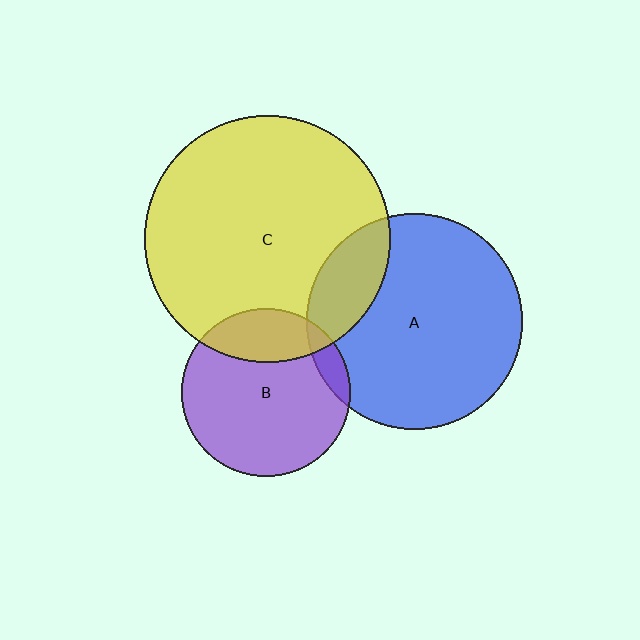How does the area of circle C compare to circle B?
Approximately 2.1 times.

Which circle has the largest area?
Circle C (yellow).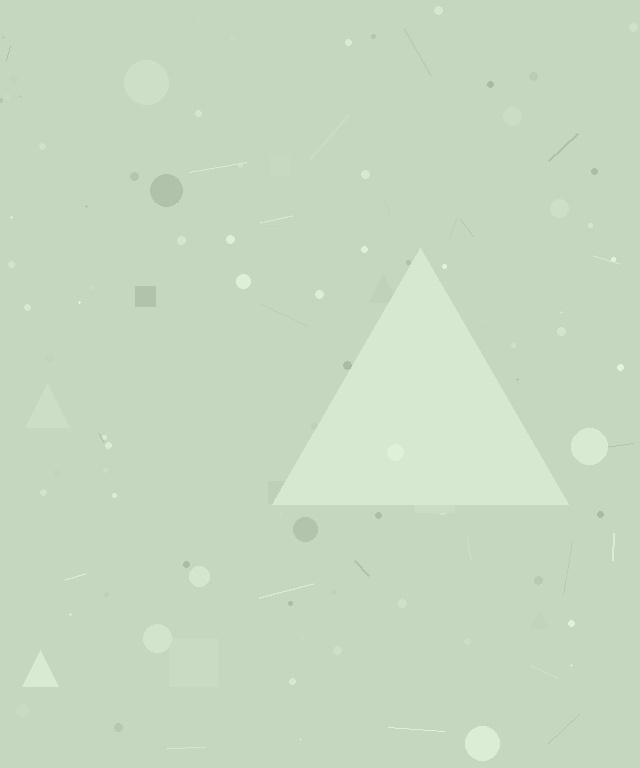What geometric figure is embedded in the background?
A triangle is embedded in the background.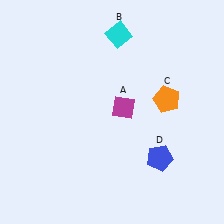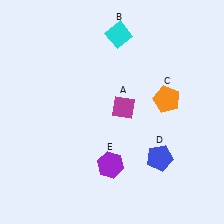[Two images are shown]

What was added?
A purple hexagon (E) was added in Image 2.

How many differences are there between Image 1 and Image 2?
There is 1 difference between the two images.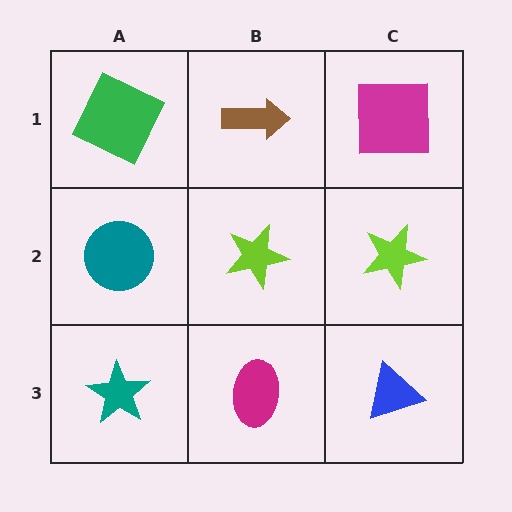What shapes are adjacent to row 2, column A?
A green square (row 1, column A), a teal star (row 3, column A), a lime star (row 2, column B).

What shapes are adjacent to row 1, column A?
A teal circle (row 2, column A), a brown arrow (row 1, column B).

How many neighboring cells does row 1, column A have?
2.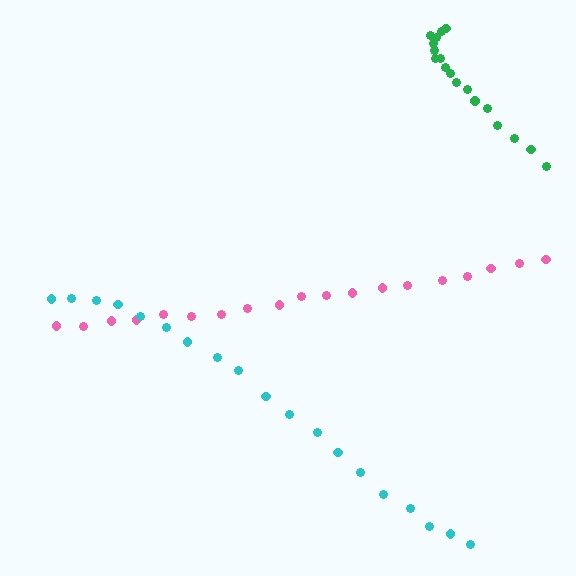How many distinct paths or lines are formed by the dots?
There are 3 distinct paths.